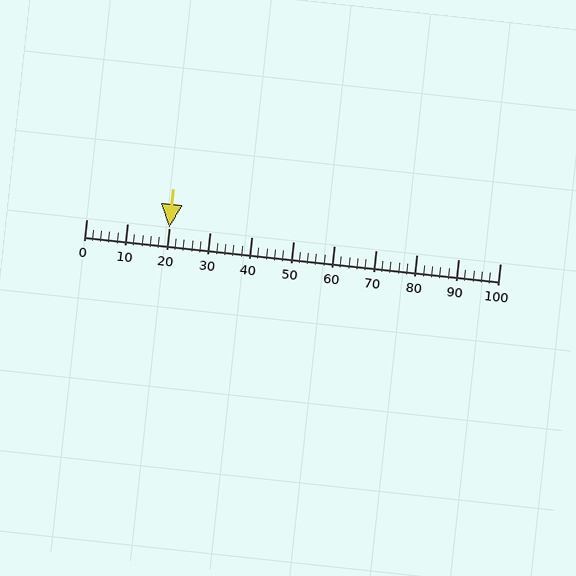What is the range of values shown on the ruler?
The ruler shows values from 0 to 100.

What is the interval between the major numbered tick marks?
The major tick marks are spaced 10 units apart.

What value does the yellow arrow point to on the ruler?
The yellow arrow points to approximately 20.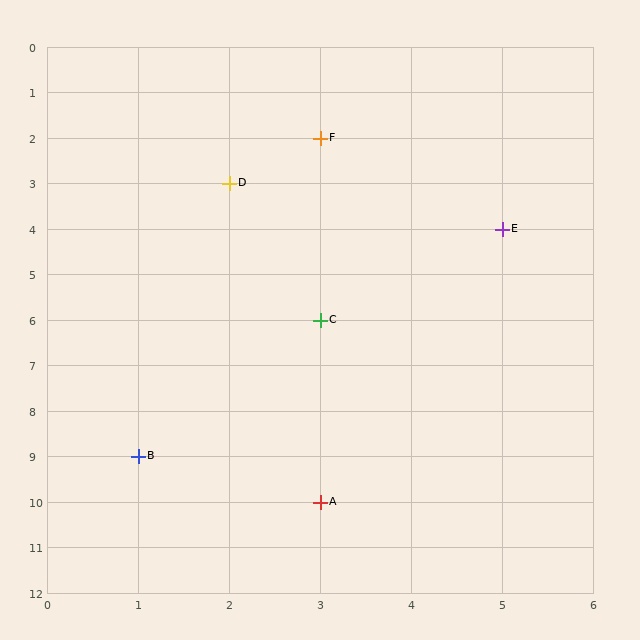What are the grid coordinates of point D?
Point D is at grid coordinates (2, 3).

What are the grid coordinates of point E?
Point E is at grid coordinates (5, 4).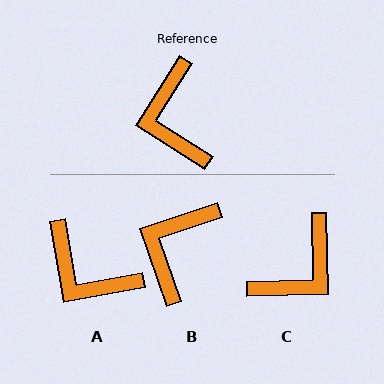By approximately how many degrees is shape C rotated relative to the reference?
Approximately 124 degrees counter-clockwise.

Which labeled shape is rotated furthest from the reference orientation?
C, about 124 degrees away.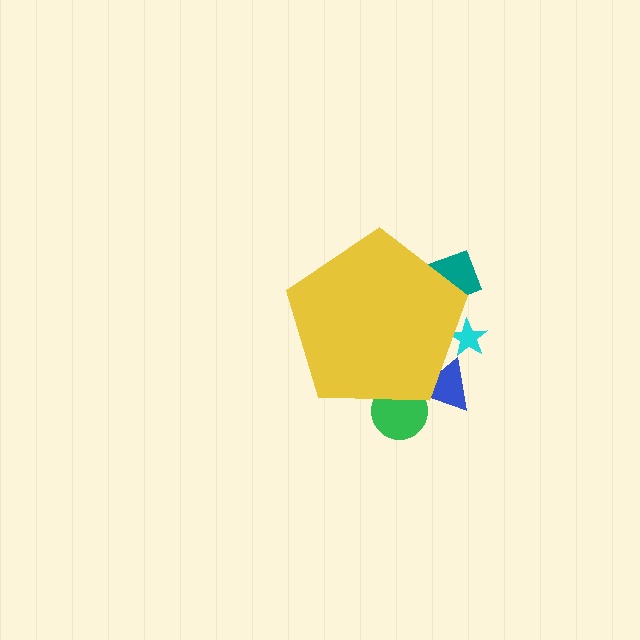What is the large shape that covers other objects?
A yellow pentagon.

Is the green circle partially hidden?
Yes, the green circle is partially hidden behind the yellow pentagon.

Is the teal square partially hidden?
Yes, the teal square is partially hidden behind the yellow pentagon.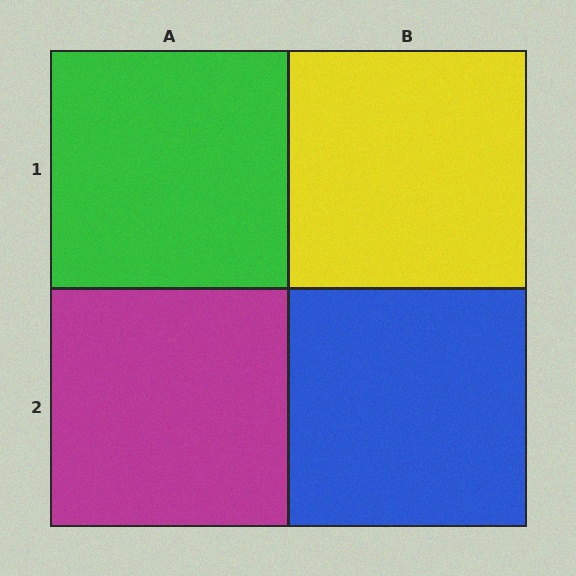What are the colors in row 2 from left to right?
Magenta, blue.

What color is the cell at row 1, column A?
Green.